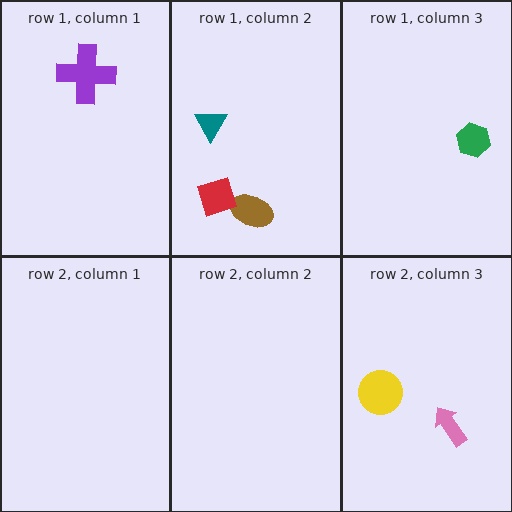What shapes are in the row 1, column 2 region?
The brown ellipse, the red diamond, the teal triangle.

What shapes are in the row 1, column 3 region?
The green hexagon.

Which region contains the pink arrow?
The row 2, column 3 region.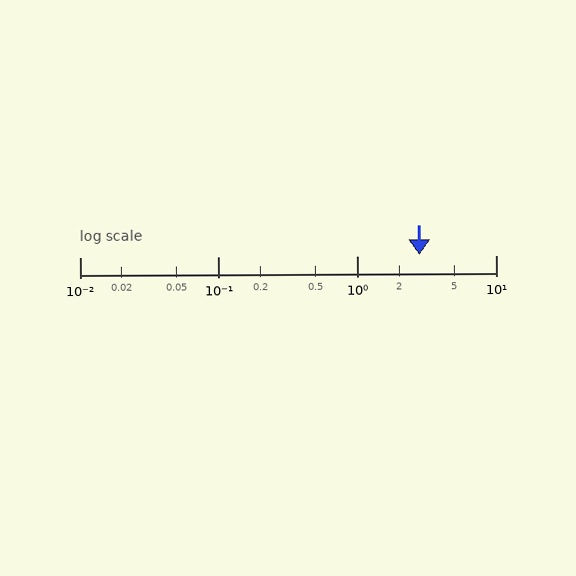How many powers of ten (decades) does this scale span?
The scale spans 3 decades, from 0.01 to 10.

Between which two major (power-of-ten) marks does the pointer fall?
The pointer is between 1 and 10.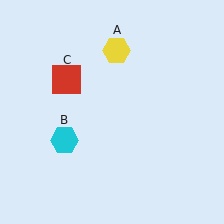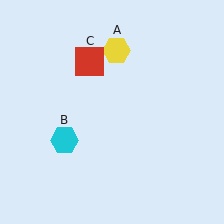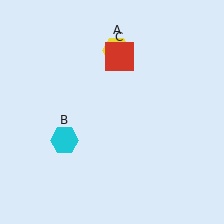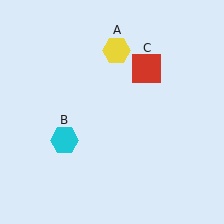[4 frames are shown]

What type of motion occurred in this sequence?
The red square (object C) rotated clockwise around the center of the scene.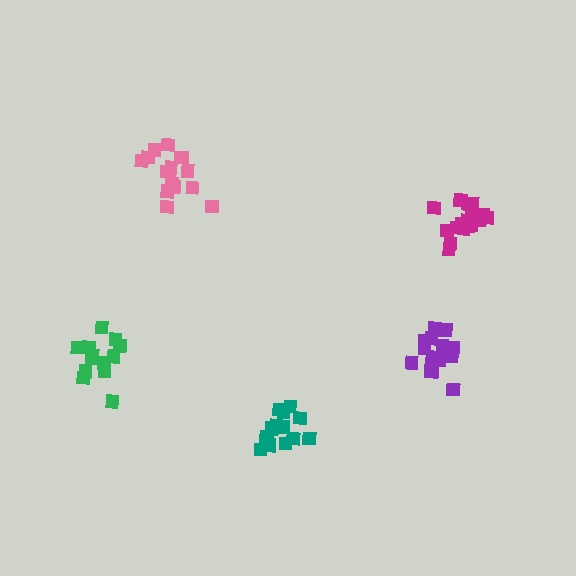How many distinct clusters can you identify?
There are 5 distinct clusters.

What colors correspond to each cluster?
The clusters are colored: teal, pink, magenta, purple, green.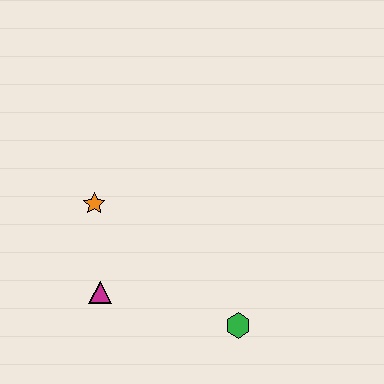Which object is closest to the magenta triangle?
The orange star is closest to the magenta triangle.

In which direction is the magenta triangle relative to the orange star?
The magenta triangle is below the orange star.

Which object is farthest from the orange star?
The green hexagon is farthest from the orange star.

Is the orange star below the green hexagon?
No